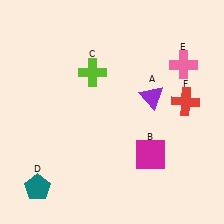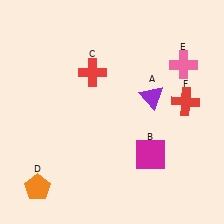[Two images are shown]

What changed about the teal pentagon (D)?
In Image 1, D is teal. In Image 2, it changed to orange.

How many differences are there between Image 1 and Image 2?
There are 2 differences between the two images.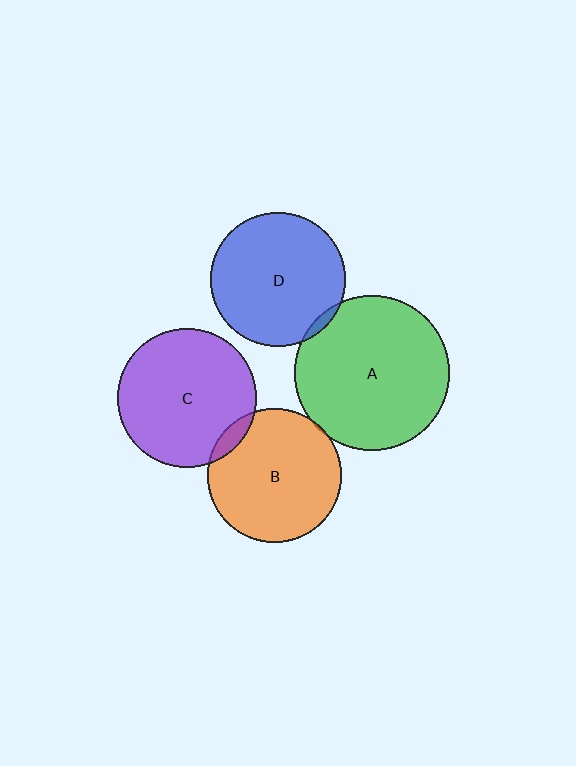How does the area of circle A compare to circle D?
Approximately 1.3 times.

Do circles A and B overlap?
Yes.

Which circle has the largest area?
Circle A (green).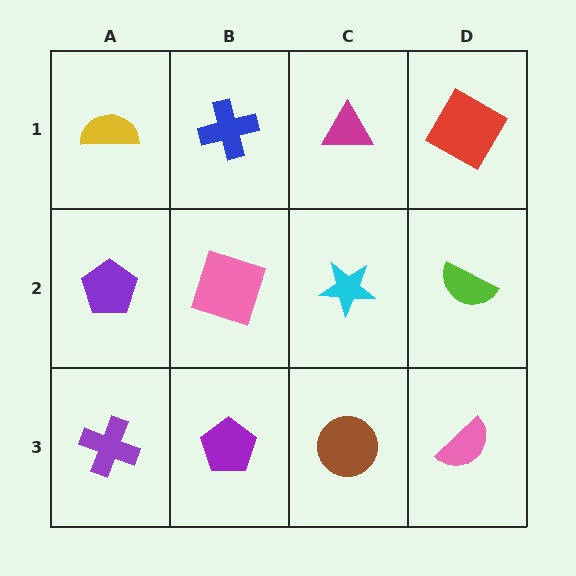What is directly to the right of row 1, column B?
A magenta triangle.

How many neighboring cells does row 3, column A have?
2.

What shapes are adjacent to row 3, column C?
A cyan star (row 2, column C), a purple pentagon (row 3, column B), a pink semicircle (row 3, column D).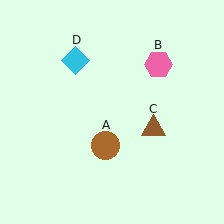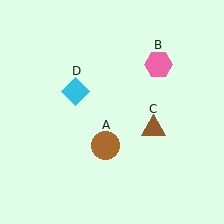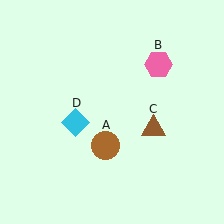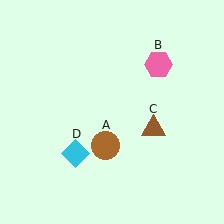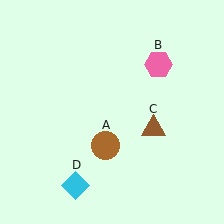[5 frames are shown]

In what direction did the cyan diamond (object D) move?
The cyan diamond (object D) moved down.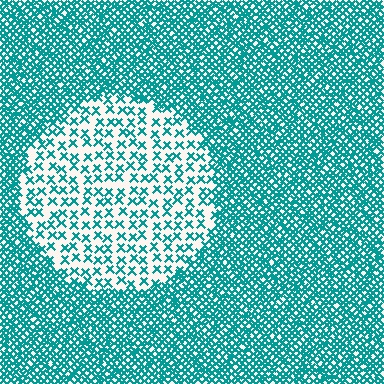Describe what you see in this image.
The image contains small teal elements arranged at two different densities. A circle-shaped region is visible where the elements are less densely packed than the surrounding area.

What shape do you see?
I see a circle.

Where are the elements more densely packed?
The elements are more densely packed outside the circle boundary.